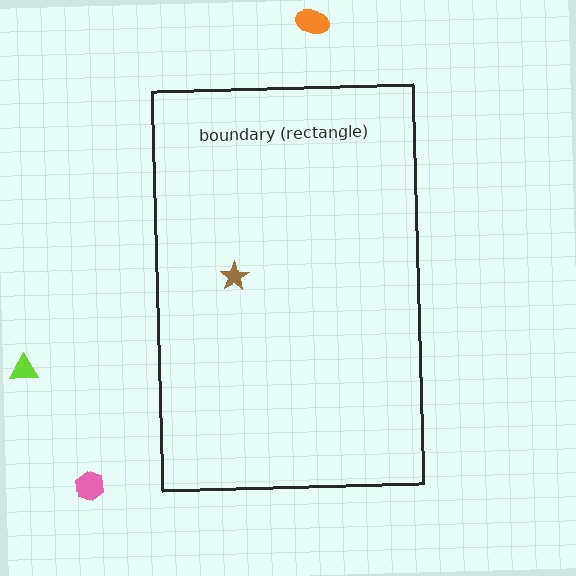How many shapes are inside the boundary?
1 inside, 3 outside.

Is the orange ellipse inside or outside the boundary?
Outside.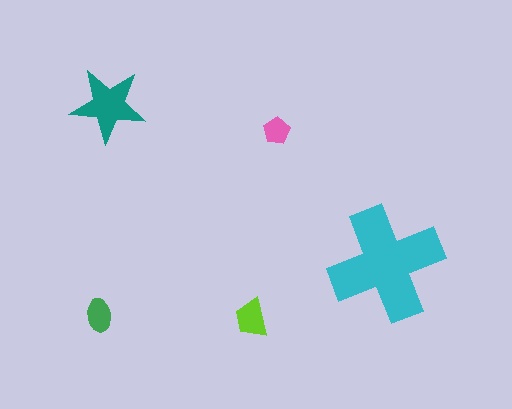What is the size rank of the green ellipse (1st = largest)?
4th.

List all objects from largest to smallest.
The cyan cross, the teal star, the lime trapezoid, the green ellipse, the pink pentagon.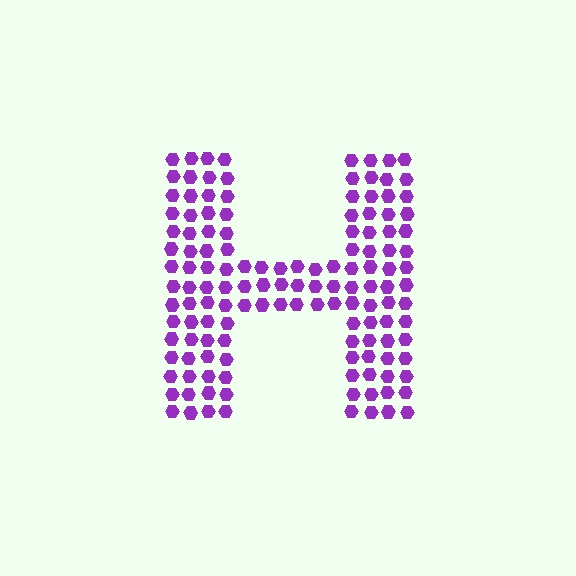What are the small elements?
The small elements are hexagons.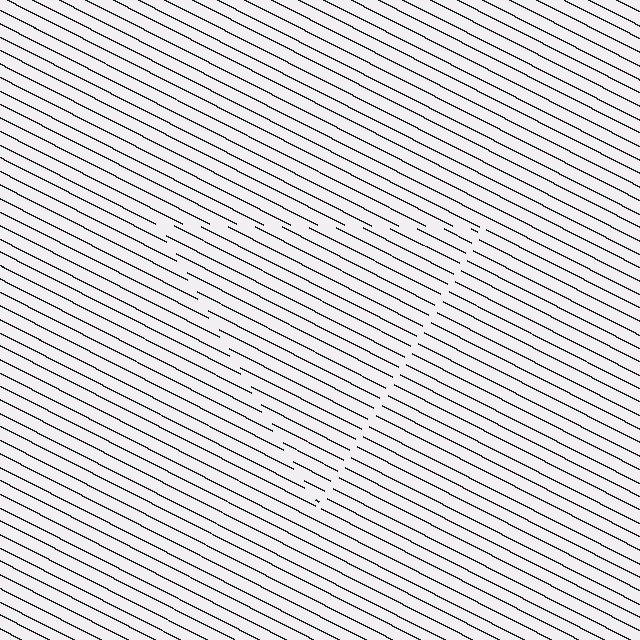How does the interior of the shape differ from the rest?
The interior of the shape contains the same grating, shifted by half a period — the contour is defined by the phase discontinuity where line-ends from the inner and outer gratings abut.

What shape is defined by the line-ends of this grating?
An illusory triangle. The interior of the shape contains the same grating, shifted by half a period — the contour is defined by the phase discontinuity where line-ends from the inner and outer gratings abut.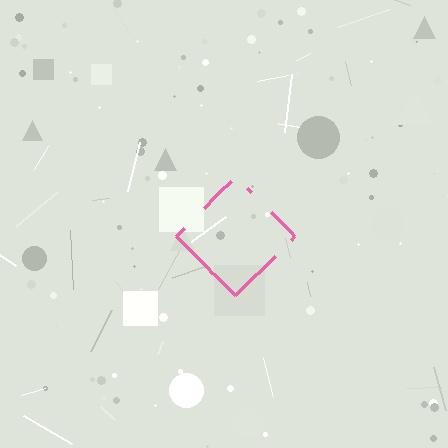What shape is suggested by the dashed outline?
The dashed outline suggests a diamond.